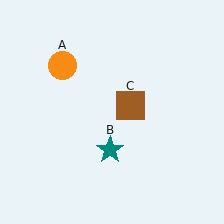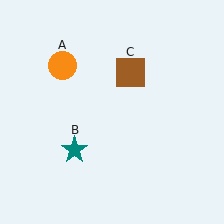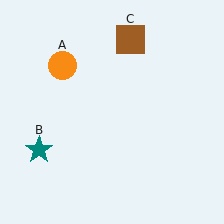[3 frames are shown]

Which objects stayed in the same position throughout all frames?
Orange circle (object A) remained stationary.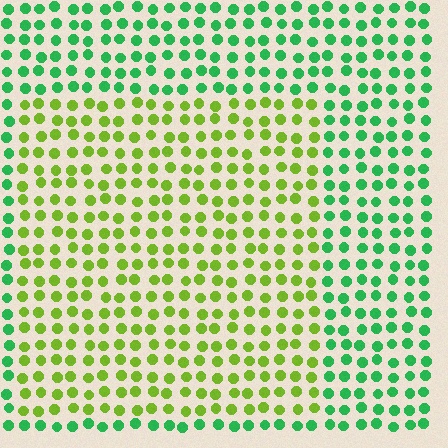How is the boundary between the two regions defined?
The boundary is defined purely by a slight shift in hue (about 49 degrees). Spacing, size, and orientation are identical on both sides.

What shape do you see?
I see a rectangle.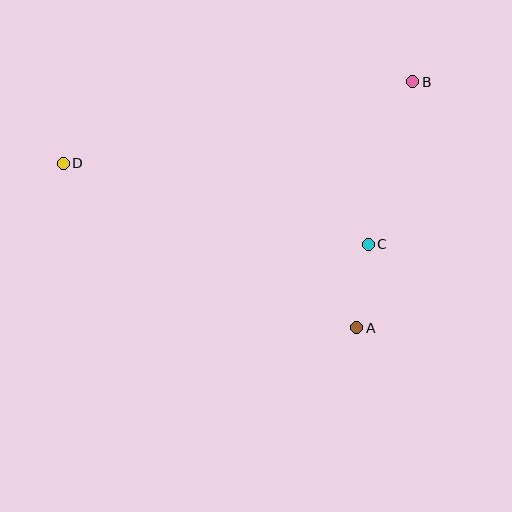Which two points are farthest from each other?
Points B and D are farthest from each other.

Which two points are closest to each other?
Points A and C are closest to each other.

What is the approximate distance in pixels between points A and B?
The distance between A and B is approximately 253 pixels.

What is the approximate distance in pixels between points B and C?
The distance between B and C is approximately 169 pixels.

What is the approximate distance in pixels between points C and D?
The distance between C and D is approximately 316 pixels.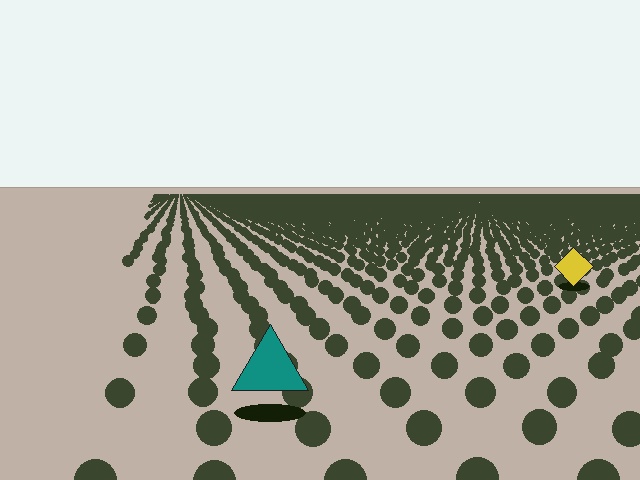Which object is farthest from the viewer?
The yellow diamond is farthest from the viewer. It appears smaller and the ground texture around it is denser.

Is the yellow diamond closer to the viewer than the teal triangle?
No. The teal triangle is closer — you can tell from the texture gradient: the ground texture is coarser near it.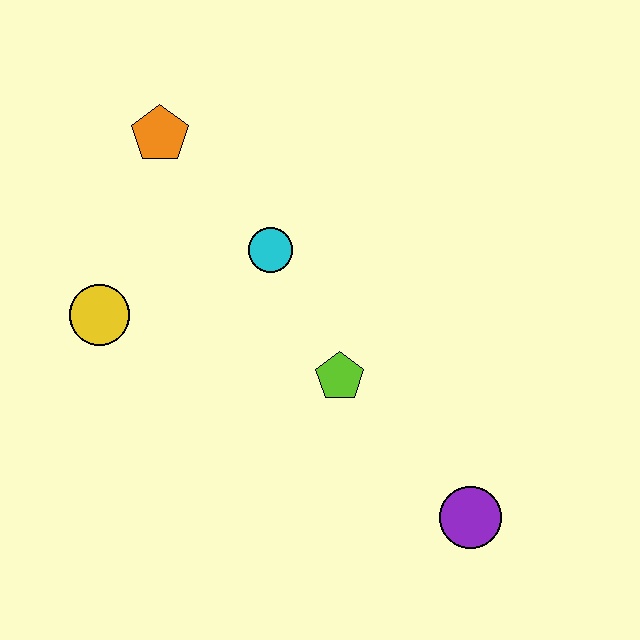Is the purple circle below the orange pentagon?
Yes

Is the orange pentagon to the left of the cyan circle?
Yes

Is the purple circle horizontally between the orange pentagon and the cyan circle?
No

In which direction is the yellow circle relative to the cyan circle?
The yellow circle is to the left of the cyan circle.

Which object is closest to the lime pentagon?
The cyan circle is closest to the lime pentagon.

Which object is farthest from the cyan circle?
The purple circle is farthest from the cyan circle.